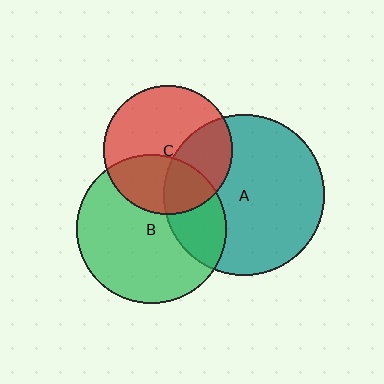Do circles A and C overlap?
Yes.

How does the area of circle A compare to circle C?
Approximately 1.6 times.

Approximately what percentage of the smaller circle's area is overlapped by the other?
Approximately 35%.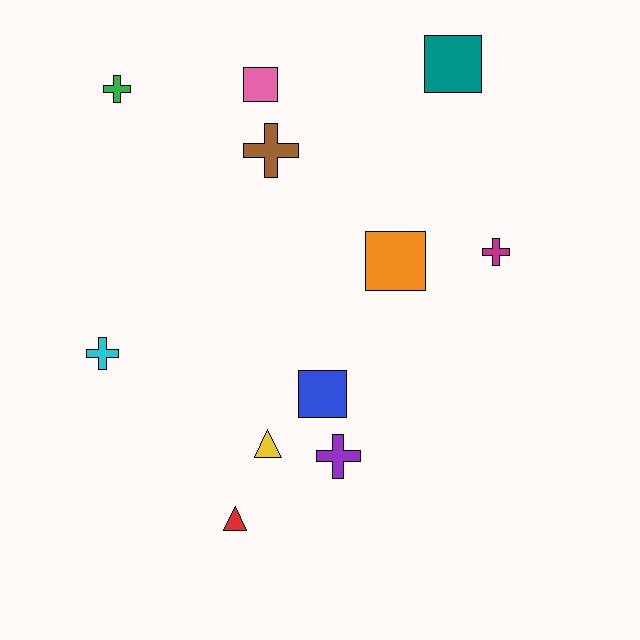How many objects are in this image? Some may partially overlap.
There are 11 objects.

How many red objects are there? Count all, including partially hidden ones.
There is 1 red object.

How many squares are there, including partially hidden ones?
There are 4 squares.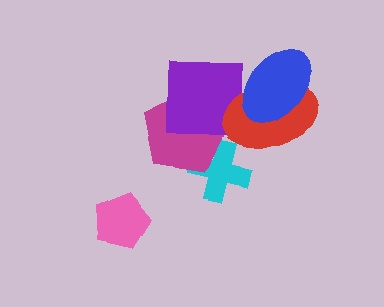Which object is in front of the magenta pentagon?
The purple square is in front of the magenta pentagon.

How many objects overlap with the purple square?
2 objects overlap with the purple square.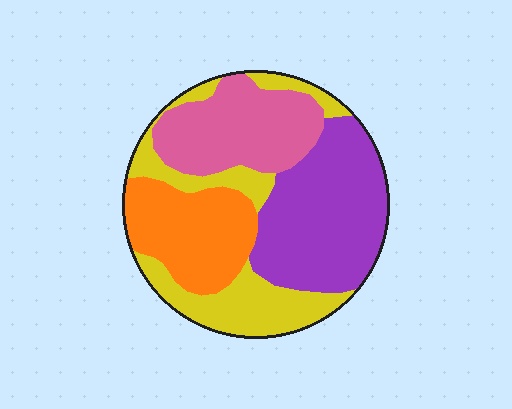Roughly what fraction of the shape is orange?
Orange takes up about one fifth (1/5) of the shape.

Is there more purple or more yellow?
Purple.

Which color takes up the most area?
Purple, at roughly 30%.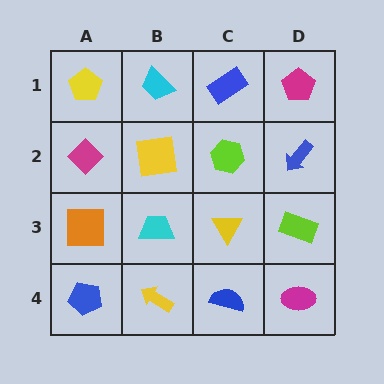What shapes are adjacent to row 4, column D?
A lime rectangle (row 3, column D), a blue semicircle (row 4, column C).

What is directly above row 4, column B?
A cyan trapezoid.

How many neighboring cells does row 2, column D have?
3.